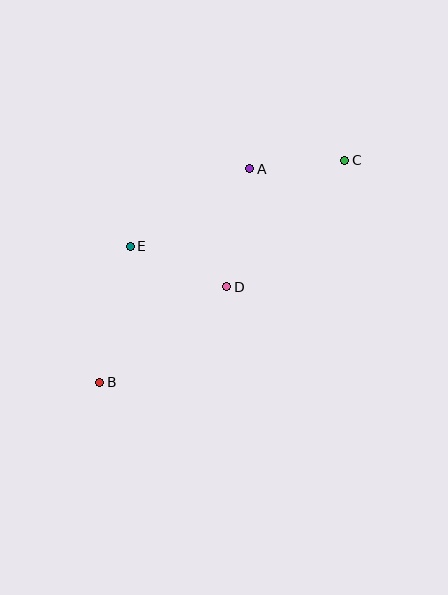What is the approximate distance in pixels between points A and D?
The distance between A and D is approximately 120 pixels.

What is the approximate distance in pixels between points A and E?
The distance between A and E is approximately 142 pixels.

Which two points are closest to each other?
Points A and C are closest to each other.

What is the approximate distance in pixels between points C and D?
The distance between C and D is approximately 173 pixels.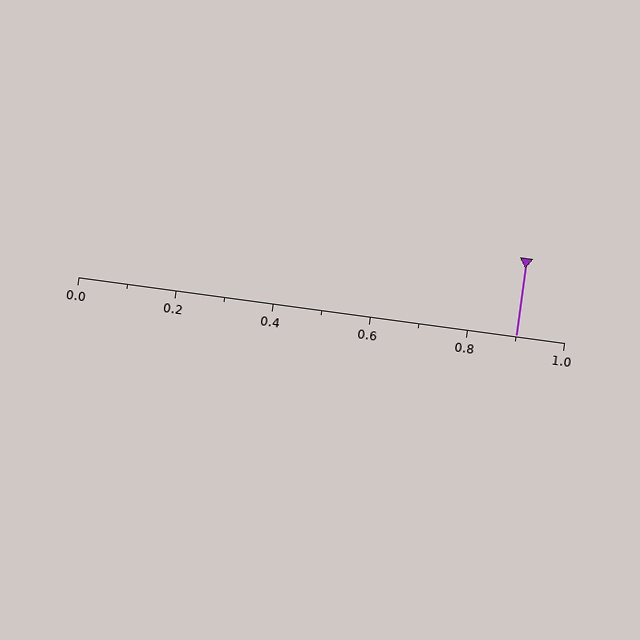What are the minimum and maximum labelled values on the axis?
The axis runs from 0.0 to 1.0.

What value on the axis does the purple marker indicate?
The marker indicates approximately 0.9.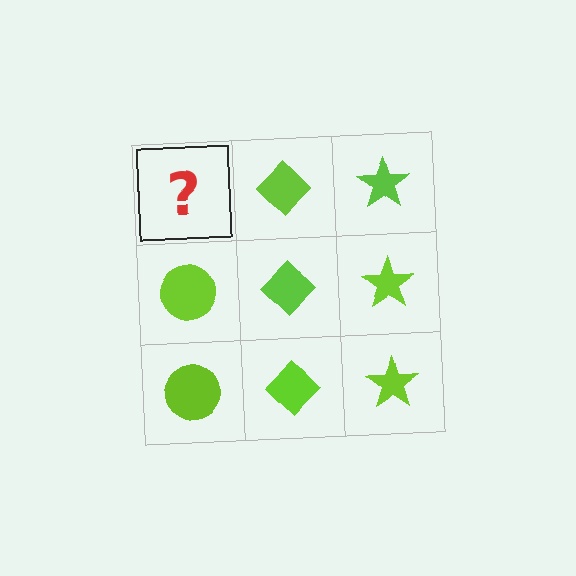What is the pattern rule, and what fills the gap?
The rule is that each column has a consistent shape. The gap should be filled with a lime circle.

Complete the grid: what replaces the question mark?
The question mark should be replaced with a lime circle.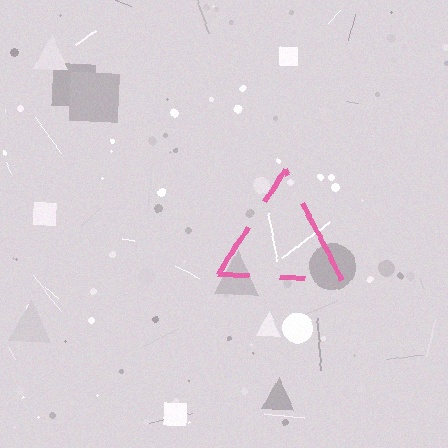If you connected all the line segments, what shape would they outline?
They would outline a triangle.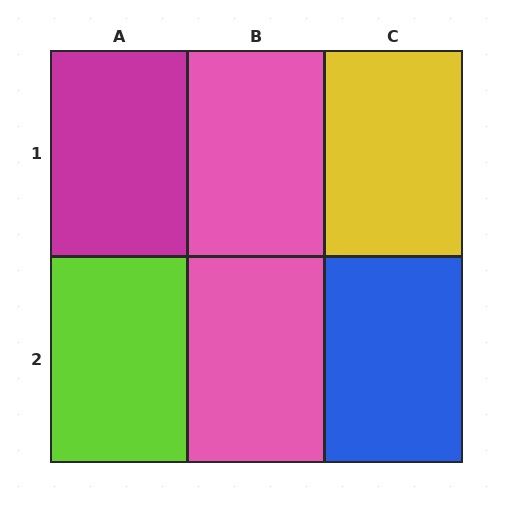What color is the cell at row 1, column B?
Pink.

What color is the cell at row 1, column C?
Yellow.